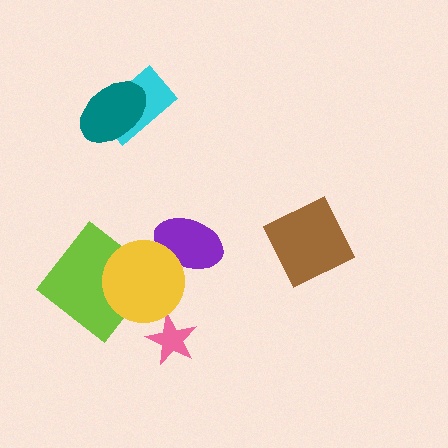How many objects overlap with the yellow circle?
2 objects overlap with the yellow circle.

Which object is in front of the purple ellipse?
The yellow circle is in front of the purple ellipse.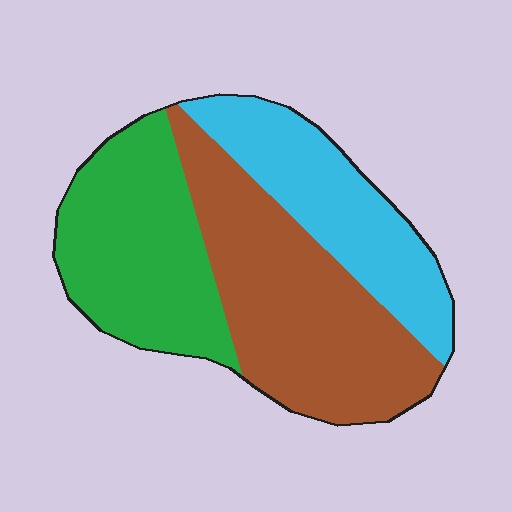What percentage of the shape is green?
Green takes up between a quarter and a half of the shape.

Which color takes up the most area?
Brown, at roughly 40%.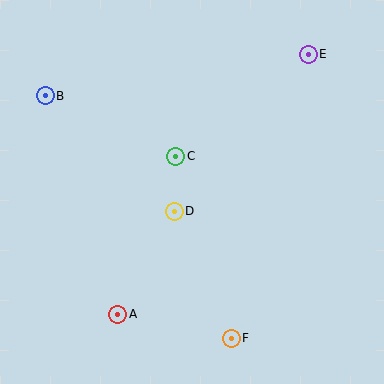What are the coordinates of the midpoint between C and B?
The midpoint between C and B is at (110, 126).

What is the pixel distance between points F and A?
The distance between F and A is 116 pixels.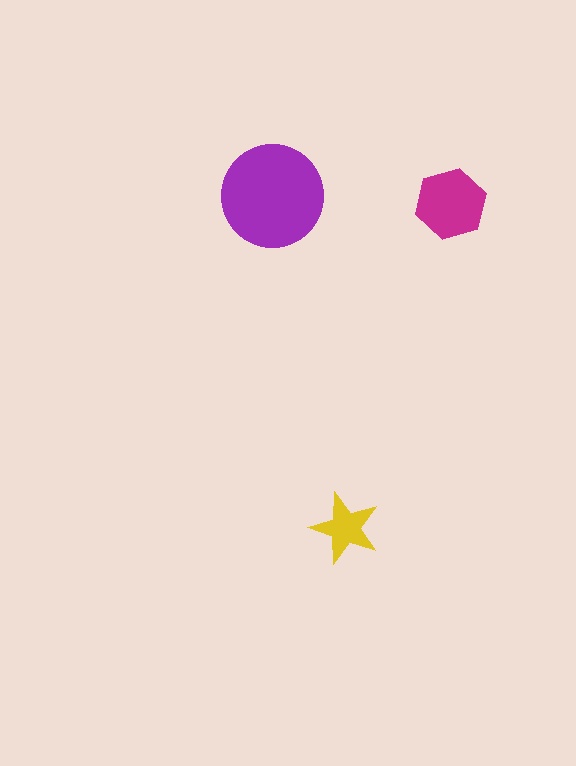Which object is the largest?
The purple circle.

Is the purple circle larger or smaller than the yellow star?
Larger.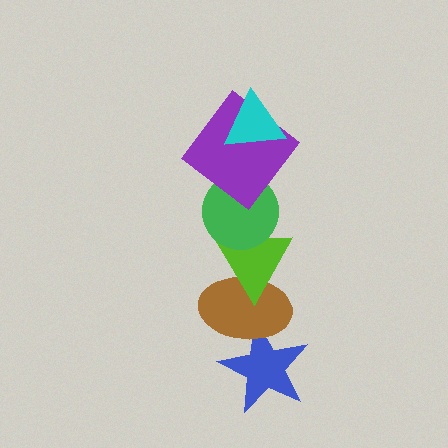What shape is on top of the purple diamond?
The cyan triangle is on top of the purple diamond.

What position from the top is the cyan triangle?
The cyan triangle is 1st from the top.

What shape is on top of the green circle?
The purple diamond is on top of the green circle.